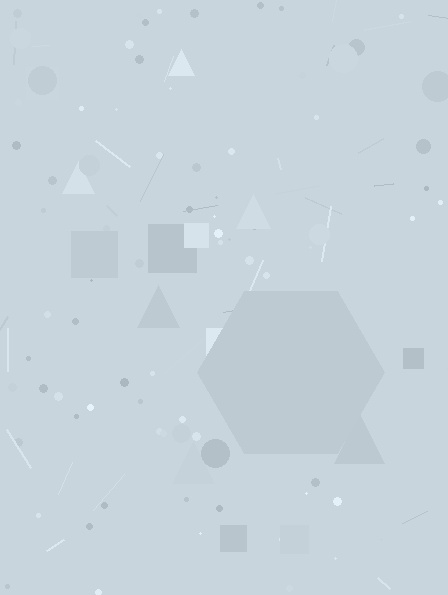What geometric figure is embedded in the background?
A hexagon is embedded in the background.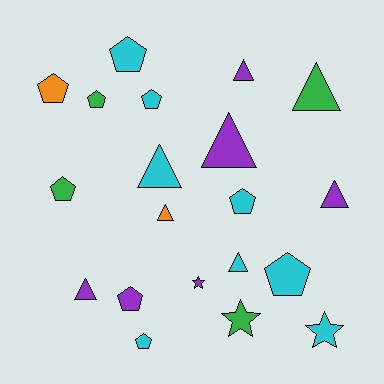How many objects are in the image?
There are 20 objects.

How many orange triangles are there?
There is 1 orange triangle.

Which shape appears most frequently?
Pentagon, with 9 objects.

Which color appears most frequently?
Cyan, with 8 objects.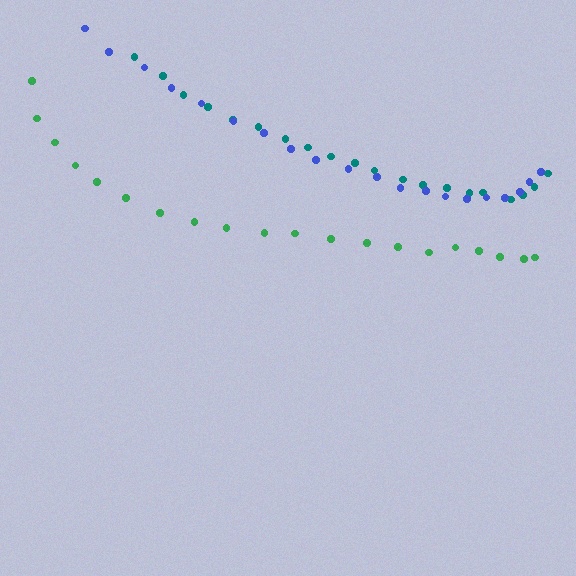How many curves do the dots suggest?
There are 3 distinct paths.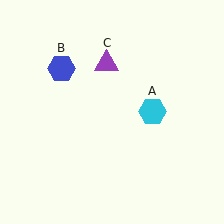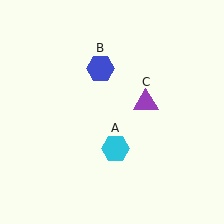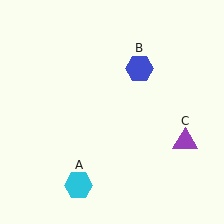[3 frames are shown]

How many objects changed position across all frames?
3 objects changed position: cyan hexagon (object A), blue hexagon (object B), purple triangle (object C).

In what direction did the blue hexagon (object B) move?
The blue hexagon (object B) moved right.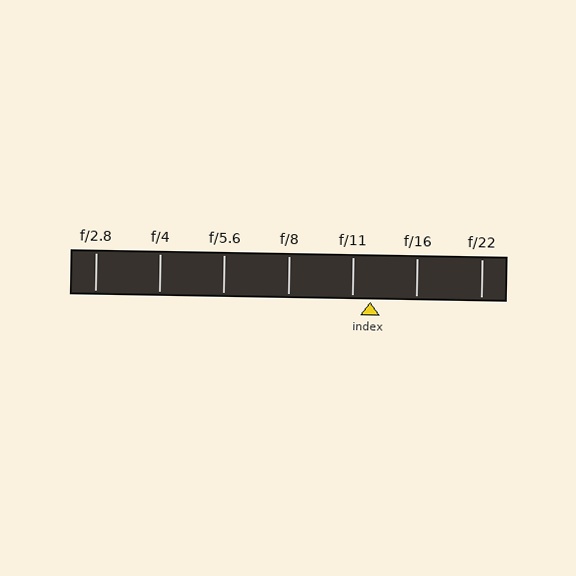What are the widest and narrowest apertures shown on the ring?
The widest aperture shown is f/2.8 and the narrowest is f/22.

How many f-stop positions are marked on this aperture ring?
There are 7 f-stop positions marked.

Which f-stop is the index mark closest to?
The index mark is closest to f/11.